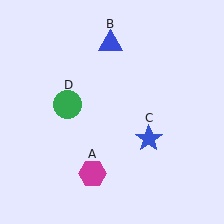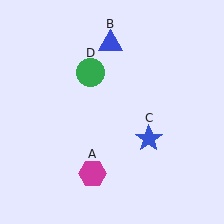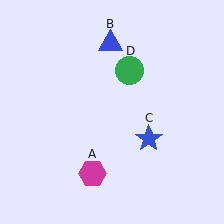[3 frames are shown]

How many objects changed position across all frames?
1 object changed position: green circle (object D).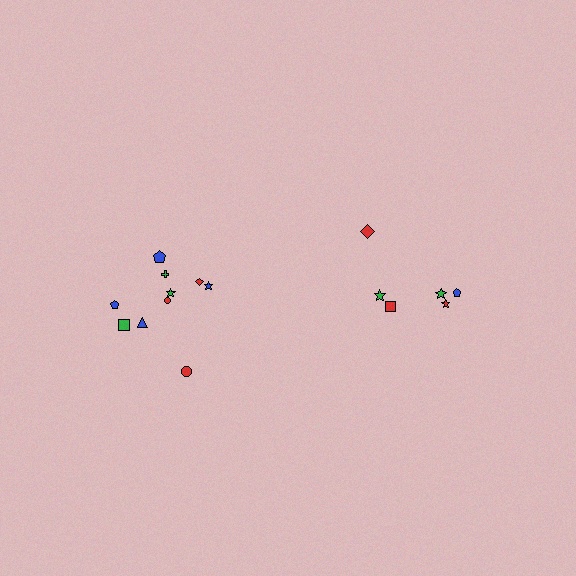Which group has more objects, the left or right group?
The left group.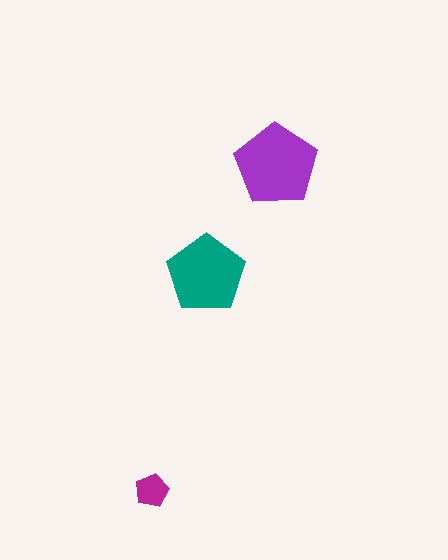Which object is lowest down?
The magenta pentagon is bottommost.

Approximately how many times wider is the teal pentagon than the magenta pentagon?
About 2.5 times wider.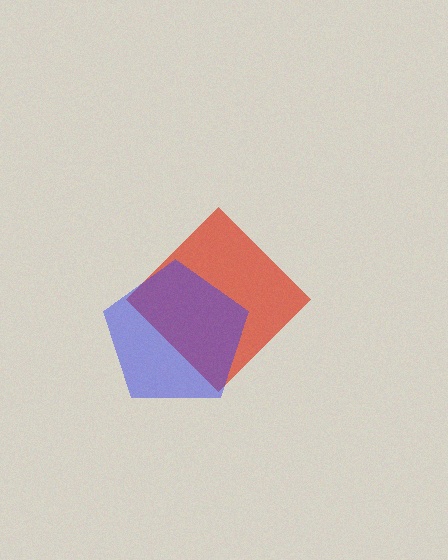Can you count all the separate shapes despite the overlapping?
Yes, there are 2 separate shapes.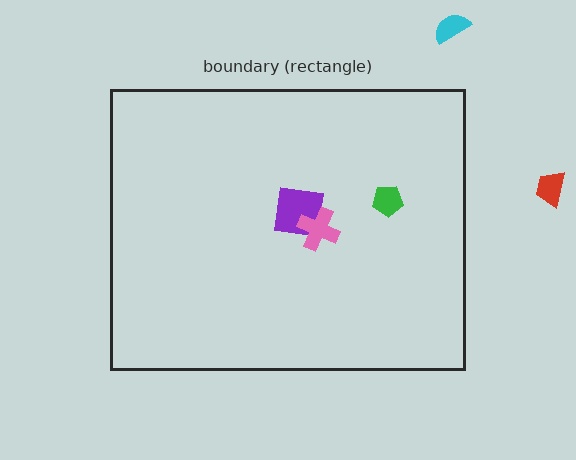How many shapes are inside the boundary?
3 inside, 2 outside.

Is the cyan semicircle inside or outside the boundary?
Outside.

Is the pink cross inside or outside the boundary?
Inside.